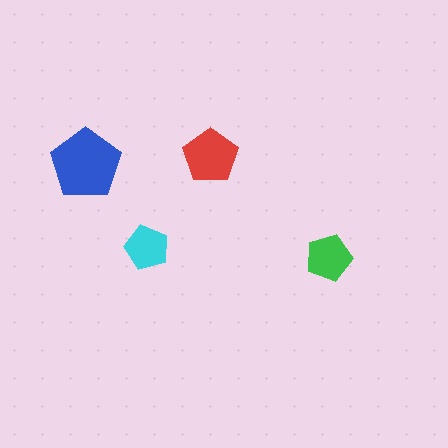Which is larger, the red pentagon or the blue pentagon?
The blue one.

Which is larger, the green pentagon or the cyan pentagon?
The green one.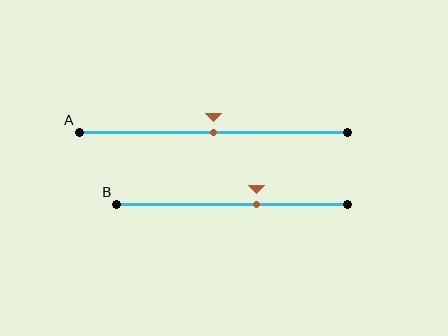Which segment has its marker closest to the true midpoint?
Segment A has its marker closest to the true midpoint.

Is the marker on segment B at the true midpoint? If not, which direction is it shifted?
No, the marker on segment B is shifted to the right by about 10% of the segment length.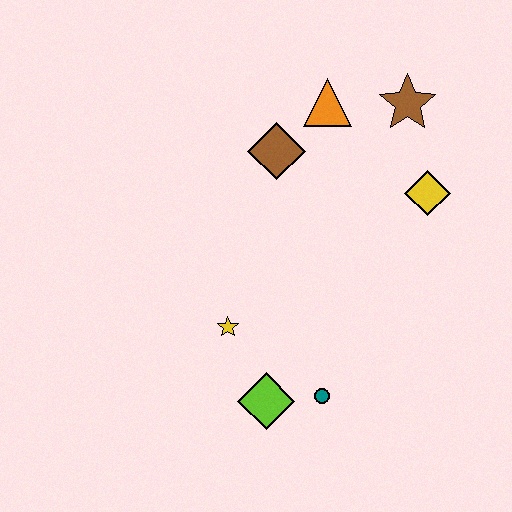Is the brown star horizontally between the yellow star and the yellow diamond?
Yes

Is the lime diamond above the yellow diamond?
No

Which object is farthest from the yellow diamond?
The lime diamond is farthest from the yellow diamond.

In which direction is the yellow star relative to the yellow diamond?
The yellow star is to the left of the yellow diamond.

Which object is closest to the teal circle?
The lime diamond is closest to the teal circle.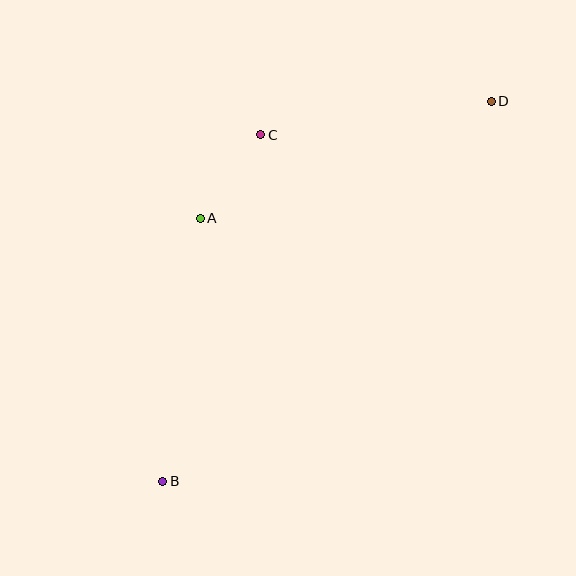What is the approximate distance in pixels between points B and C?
The distance between B and C is approximately 360 pixels.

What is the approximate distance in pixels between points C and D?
The distance between C and D is approximately 233 pixels.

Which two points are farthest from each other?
Points B and D are farthest from each other.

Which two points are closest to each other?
Points A and C are closest to each other.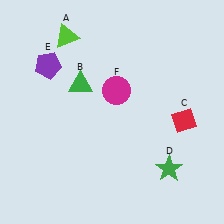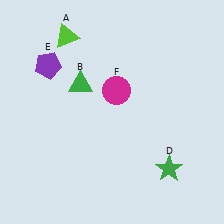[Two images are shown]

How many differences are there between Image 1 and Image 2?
There is 1 difference between the two images.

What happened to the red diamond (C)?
The red diamond (C) was removed in Image 2. It was in the bottom-right area of Image 1.